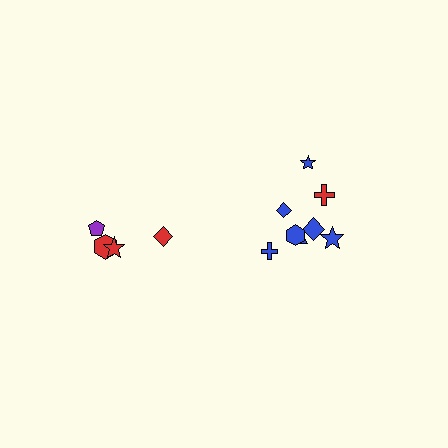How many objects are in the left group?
There are 4 objects.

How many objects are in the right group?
There are 8 objects.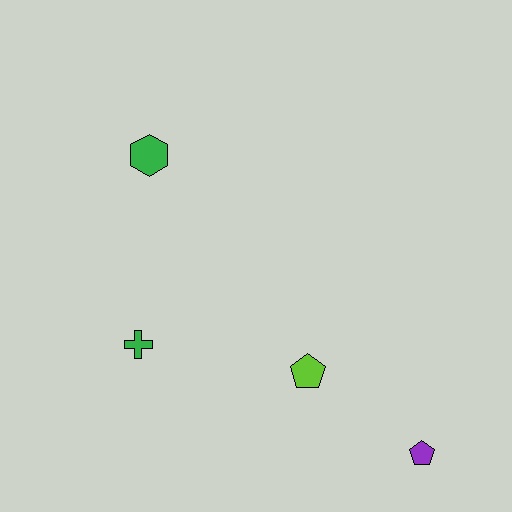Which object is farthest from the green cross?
The purple pentagon is farthest from the green cross.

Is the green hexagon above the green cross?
Yes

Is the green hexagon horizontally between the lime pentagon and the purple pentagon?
No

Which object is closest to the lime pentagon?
The purple pentagon is closest to the lime pentagon.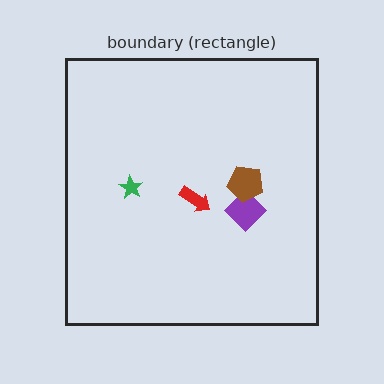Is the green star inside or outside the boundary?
Inside.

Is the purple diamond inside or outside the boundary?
Inside.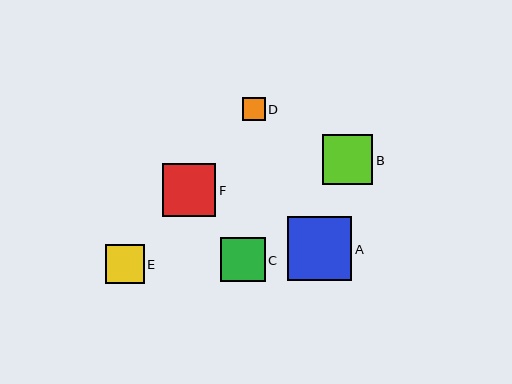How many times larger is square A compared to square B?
Square A is approximately 1.3 times the size of square B.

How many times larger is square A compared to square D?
Square A is approximately 2.8 times the size of square D.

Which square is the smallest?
Square D is the smallest with a size of approximately 23 pixels.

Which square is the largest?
Square A is the largest with a size of approximately 64 pixels.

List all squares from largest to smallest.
From largest to smallest: A, F, B, C, E, D.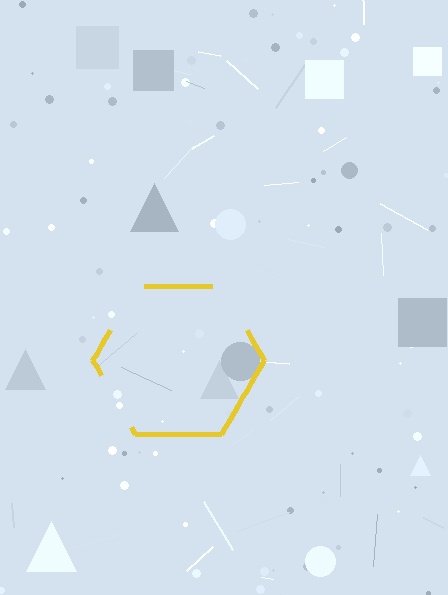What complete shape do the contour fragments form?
The contour fragments form a hexagon.